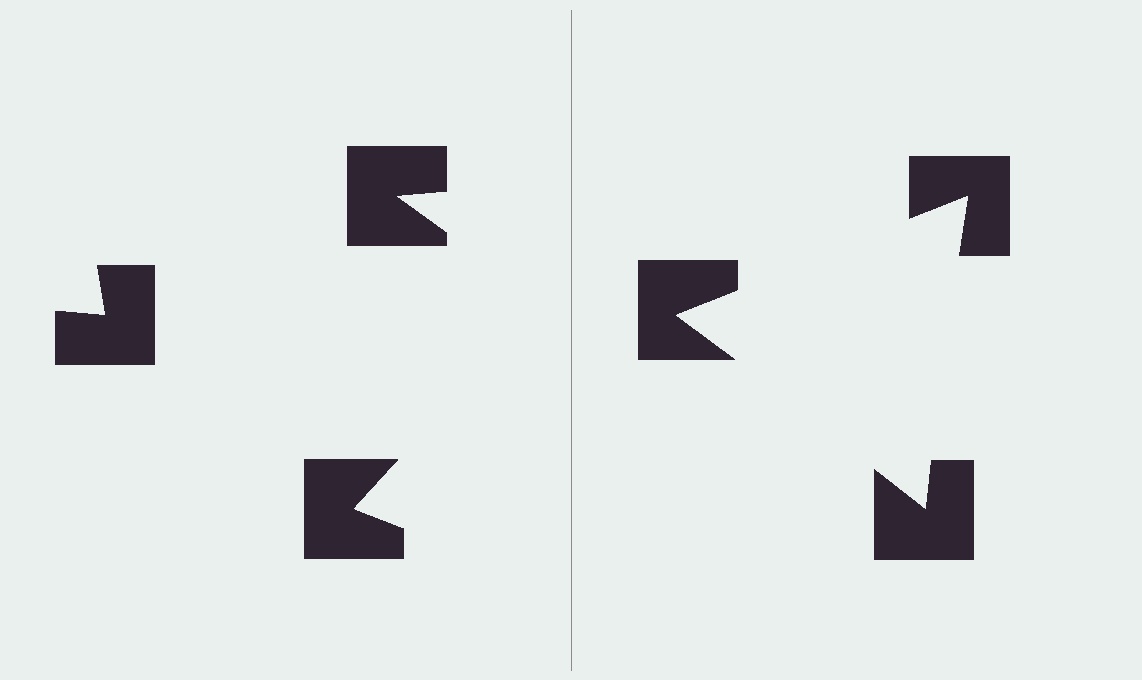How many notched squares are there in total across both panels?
6 — 3 on each side.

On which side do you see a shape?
An illusory triangle appears on the right side. On the left side the wedge cuts are rotated, so no coherent shape forms.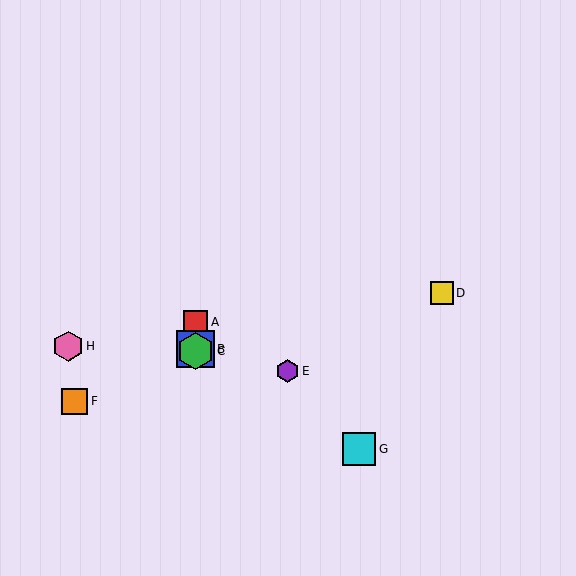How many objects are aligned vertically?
3 objects (A, B, C) are aligned vertically.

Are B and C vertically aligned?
Yes, both are at x≈196.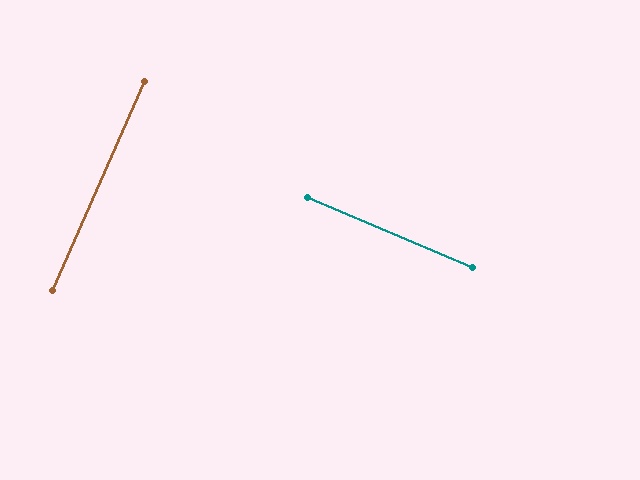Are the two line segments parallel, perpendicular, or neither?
Perpendicular — they meet at approximately 90°.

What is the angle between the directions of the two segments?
Approximately 90 degrees.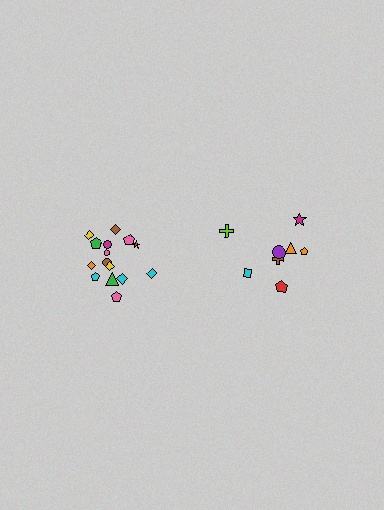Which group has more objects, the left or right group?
The left group.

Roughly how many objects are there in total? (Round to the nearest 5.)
Roughly 25 objects in total.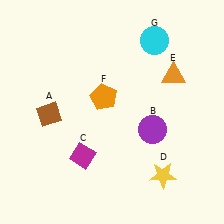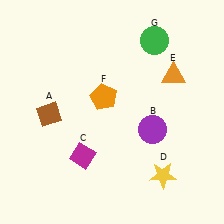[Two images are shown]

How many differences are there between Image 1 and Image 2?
There is 1 difference between the two images.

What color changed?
The circle (G) changed from cyan in Image 1 to green in Image 2.